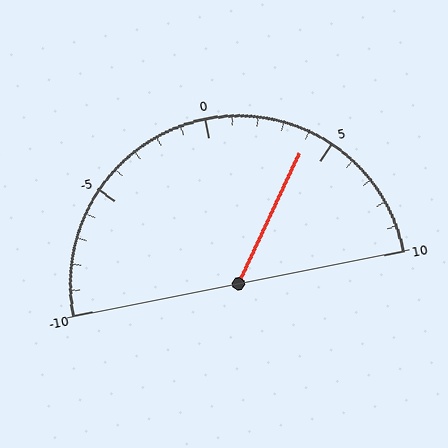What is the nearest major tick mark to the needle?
The nearest major tick mark is 5.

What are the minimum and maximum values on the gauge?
The gauge ranges from -10 to 10.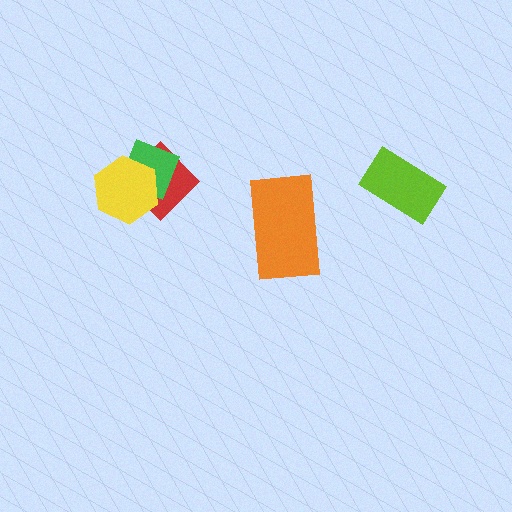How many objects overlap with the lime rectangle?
0 objects overlap with the lime rectangle.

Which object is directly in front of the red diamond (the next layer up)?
The green diamond is directly in front of the red diamond.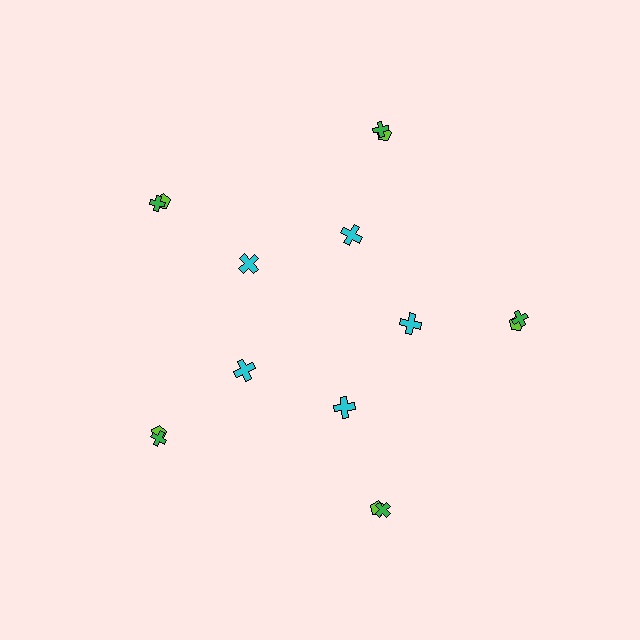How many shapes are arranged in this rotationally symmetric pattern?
There are 15 shapes, arranged in 5 groups of 3.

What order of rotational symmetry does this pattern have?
This pattern has 5-fold rotational symmetry.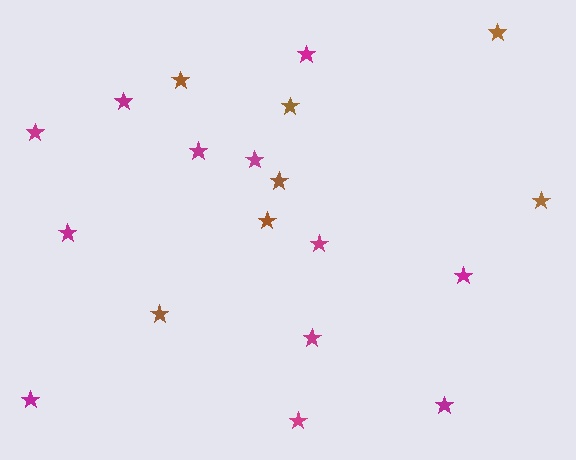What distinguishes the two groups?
There are 2 groups: one group of magenta stars (12) and one group of brown stars (7).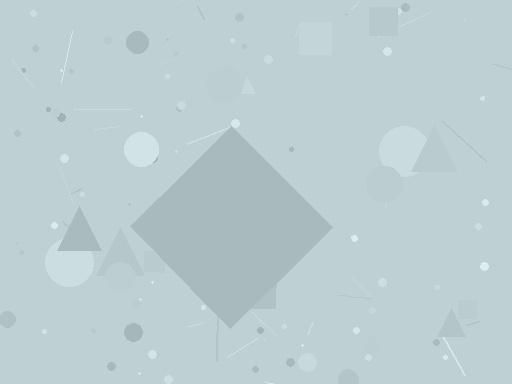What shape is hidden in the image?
A diamond is hidden in the image.